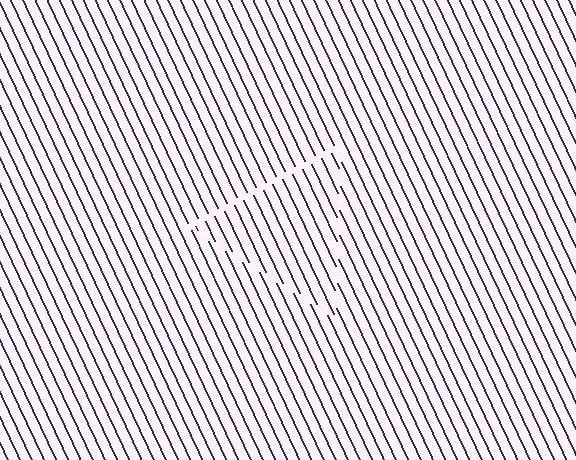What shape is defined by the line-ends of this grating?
An illusory triangle. The interior of the shape contains the same grating, shifted by half a period — the contour is defined by the phase discontinuity where line-ends from the inner and outer gratings abut.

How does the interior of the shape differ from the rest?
The interior of the shape contains the same grating, shifted by half a period — the contour is defined by the phase discontinuity where line-ends from the inner and outer gratings abut.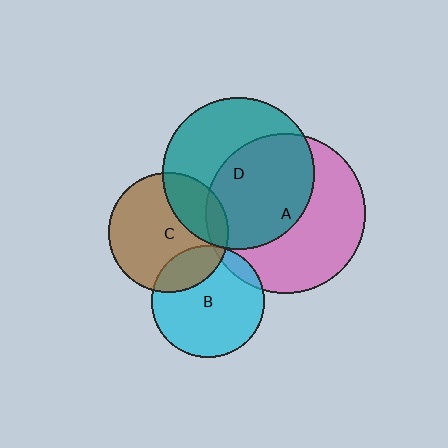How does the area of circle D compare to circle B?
Approximately 1.8 times.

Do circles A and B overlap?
Yes.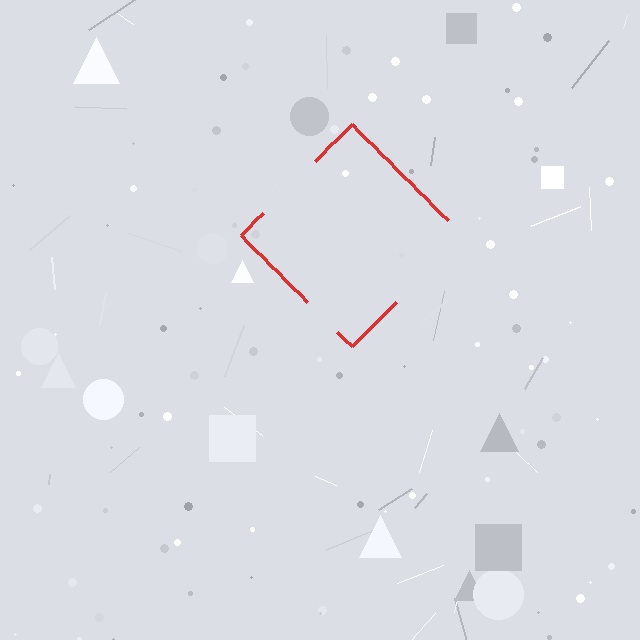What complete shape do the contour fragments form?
The contour fragments form a diamond.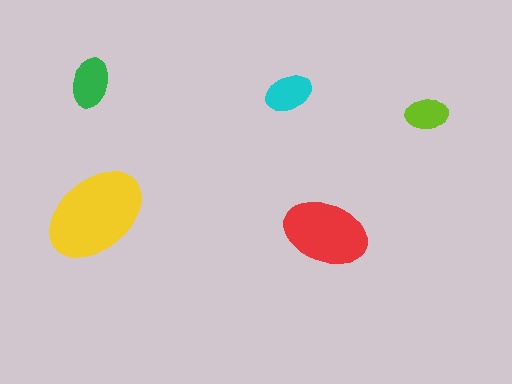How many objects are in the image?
There are 5 objects in the image.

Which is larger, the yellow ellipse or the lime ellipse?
The yellow one.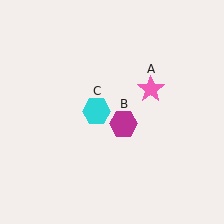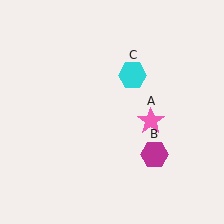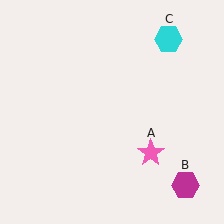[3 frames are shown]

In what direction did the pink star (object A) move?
The pink star (object A) moved down.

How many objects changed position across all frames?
3 objects changed position: pink star (object A), magenta hexagon (object B), cyan hexagon (object C).